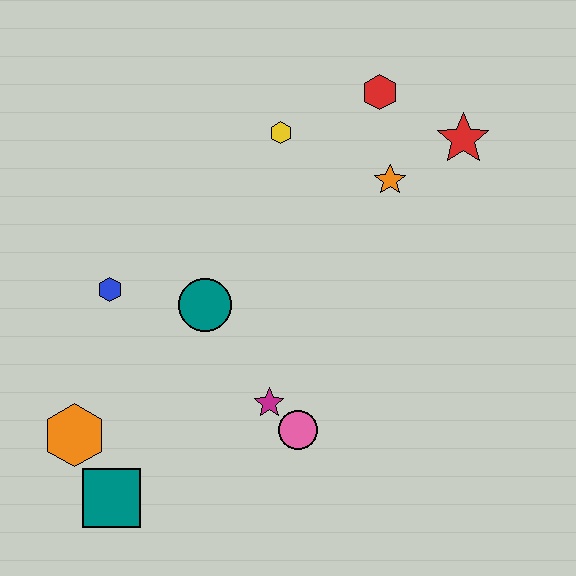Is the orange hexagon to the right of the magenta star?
No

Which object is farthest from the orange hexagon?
The red star is farthest from the orange hexagon.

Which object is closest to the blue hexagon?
The teal circle is closest to the blue hexagon.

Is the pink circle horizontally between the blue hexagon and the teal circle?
No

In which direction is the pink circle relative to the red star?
The pink circle is below the red star.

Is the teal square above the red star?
No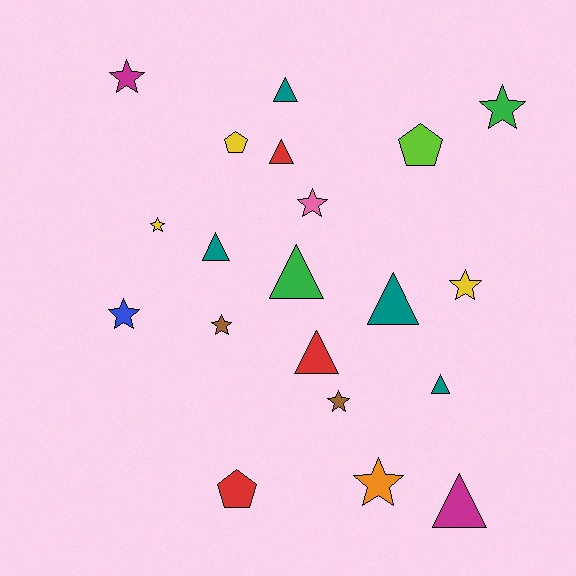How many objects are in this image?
There are 20 objects.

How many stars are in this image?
There are 9 stars.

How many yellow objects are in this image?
There are 3 yellow objects.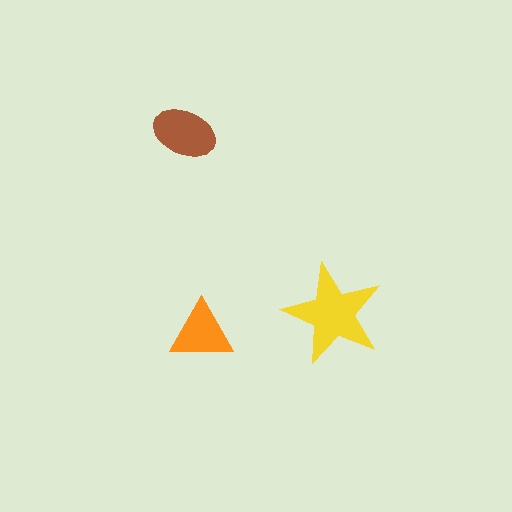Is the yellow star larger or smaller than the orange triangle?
Larger.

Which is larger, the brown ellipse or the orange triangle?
The brown ellipse.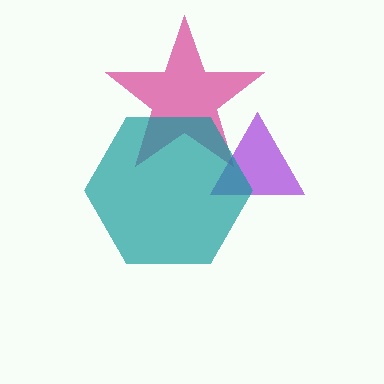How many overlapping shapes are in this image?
There are 3 overlapping shapes in the image.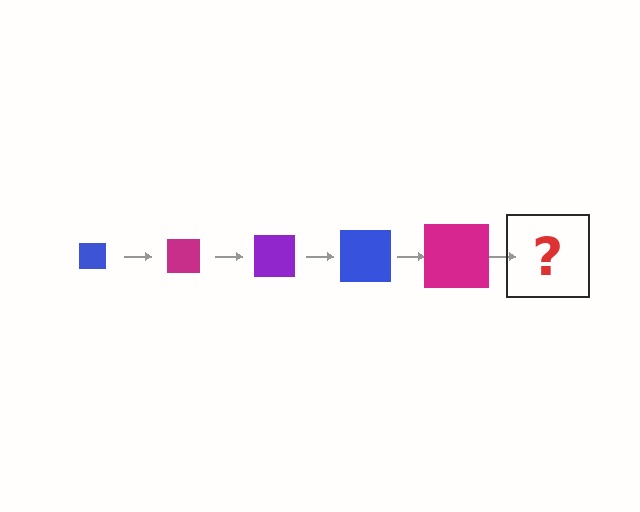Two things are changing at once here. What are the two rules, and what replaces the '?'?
The two rules are that the square grows larger each step and the color cycles through blue, magenta, and purple. The '?' should be a purple square, larger than the previous one.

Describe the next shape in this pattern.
It should be a purple square, larger than the previous one.